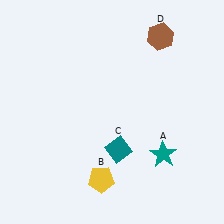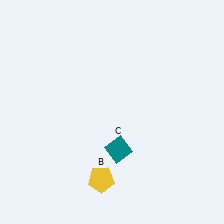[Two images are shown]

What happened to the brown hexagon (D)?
The brown hexagon (D) was removed in Image 2. It was in the top-right area of Image 1.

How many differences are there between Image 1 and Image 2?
There are 2 differences between the two images.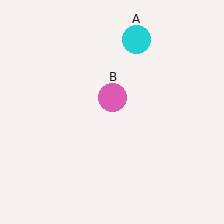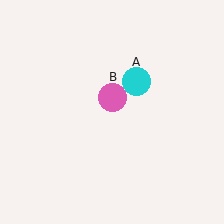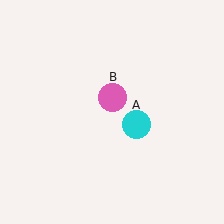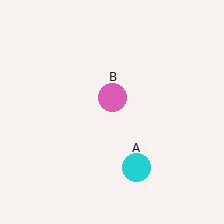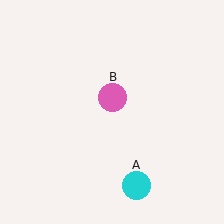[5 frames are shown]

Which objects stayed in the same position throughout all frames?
Pink circle (object B) remained stationary.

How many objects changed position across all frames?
1 object changed position: cyan circle (object A).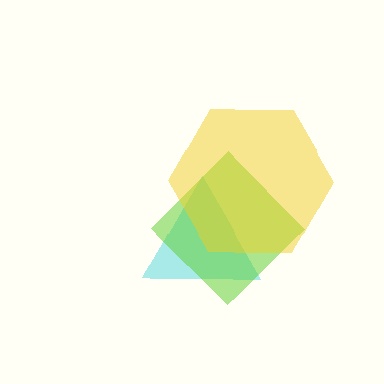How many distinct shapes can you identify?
There are 3 distinct shapes: a cyan triangle, a lime diamond, a yellow hexagon.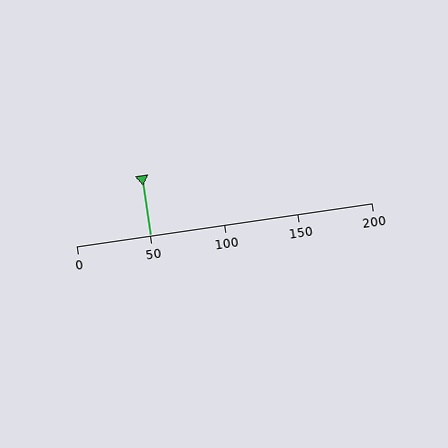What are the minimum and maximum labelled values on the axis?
The axis runs from 0 to 200.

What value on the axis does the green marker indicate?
The marker indicates approximately 50.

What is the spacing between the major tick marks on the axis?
The major ticks are spaced 50 apart.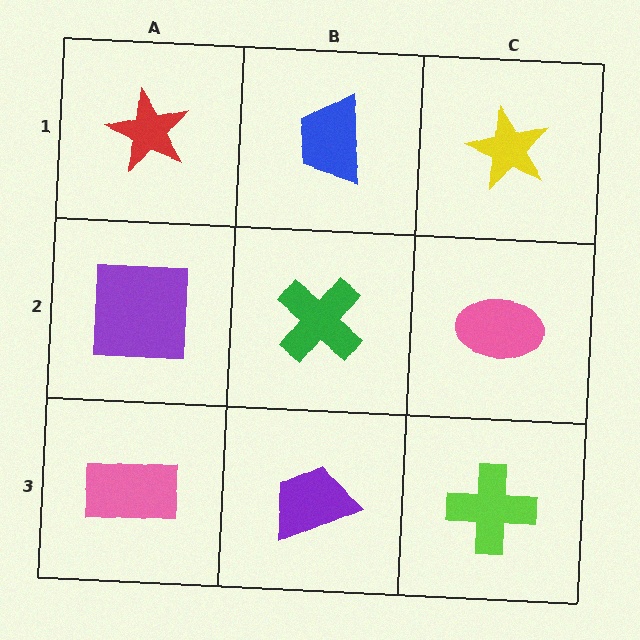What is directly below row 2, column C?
A lime cross.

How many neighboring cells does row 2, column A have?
3.